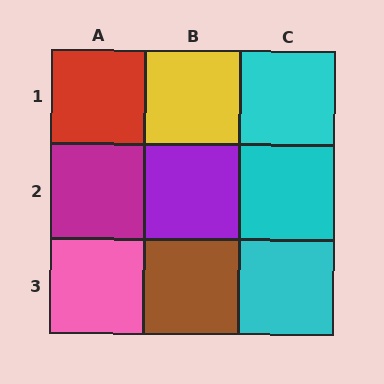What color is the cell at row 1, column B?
Yellow.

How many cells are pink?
1 cell is pink.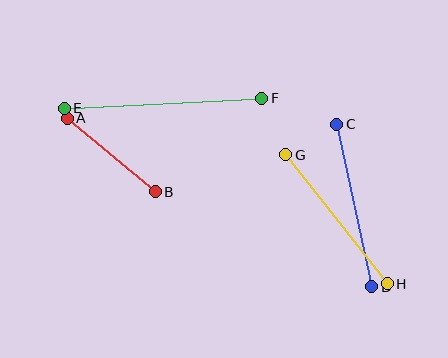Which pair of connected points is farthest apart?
Points E and F are farthest apart.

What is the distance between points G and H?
The distance is approximately 164 pixels.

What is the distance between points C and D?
The distance is approximately 166 pixels.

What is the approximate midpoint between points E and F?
The midpoint is at approximately (163, 103) pixels.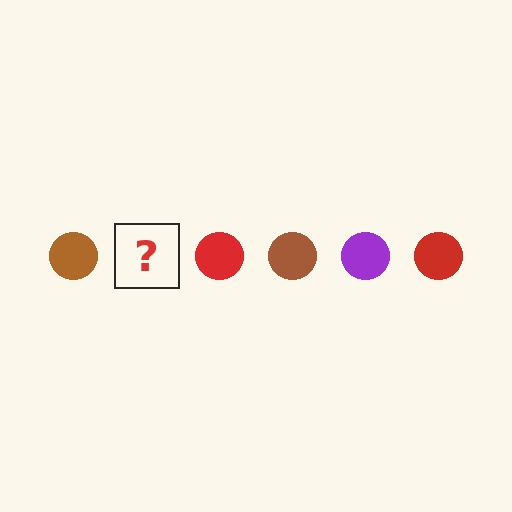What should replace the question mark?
The question mark should be replaced with a purple circle.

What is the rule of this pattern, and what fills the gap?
The rule is that the pattern cycles through brown, purple, red circles. The gap should be filled with a purple circle.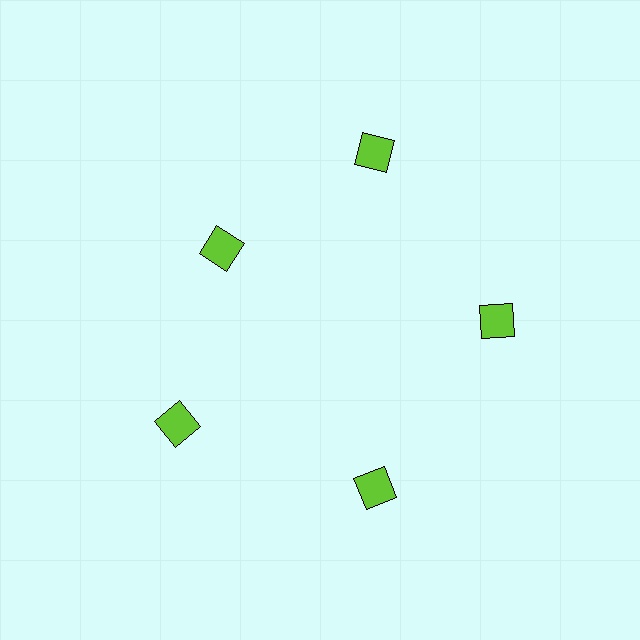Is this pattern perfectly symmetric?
No. The 5 lime squares are arranged in a ring, but one element near the 10 o'clock position is pulled inward toward the center, breaking the 5-fold rotational symmetry.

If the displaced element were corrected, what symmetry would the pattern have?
It would have 5-fold rotational symmetry — the pattern would map onto itself every 72 degrees.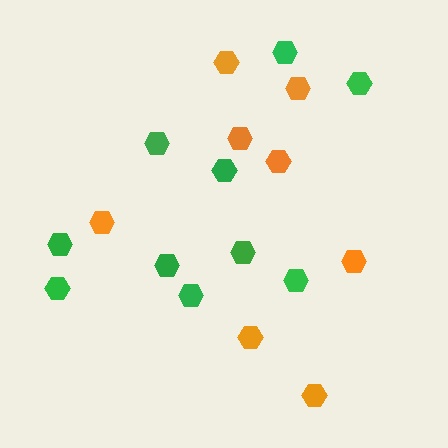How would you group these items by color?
There are 2 groups: one group of orange hexagons (8) and one group of green hexagons (10).